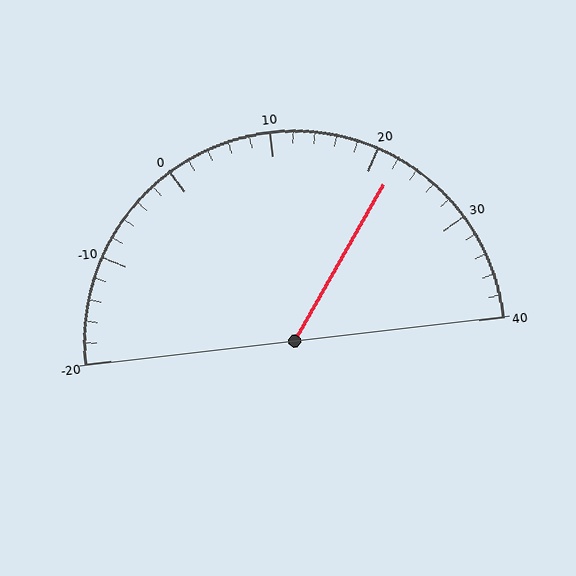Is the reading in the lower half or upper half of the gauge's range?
The reading is in the upper half of the range (-20 to 40).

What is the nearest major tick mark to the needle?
The nearest major tick mark is 20.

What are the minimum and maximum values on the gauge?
The gauge ranges from -20 to 40.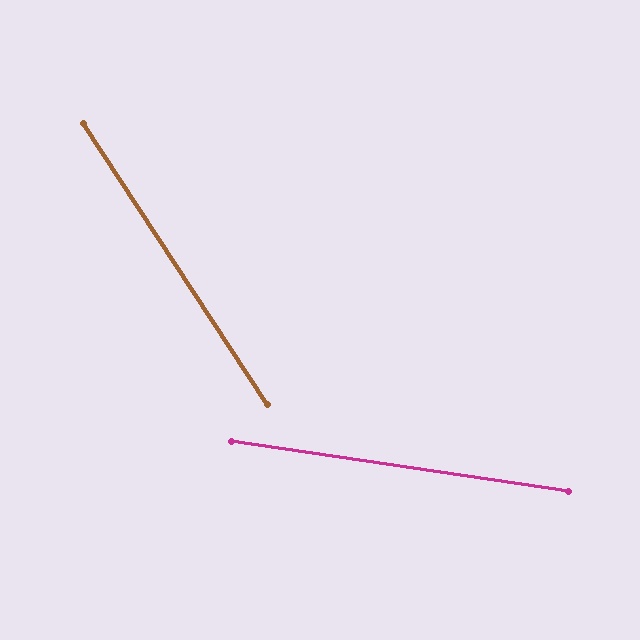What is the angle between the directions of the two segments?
Approximately 48 degrees.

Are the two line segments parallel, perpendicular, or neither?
Neither parallel nor perpendicular — they differ by about 48°.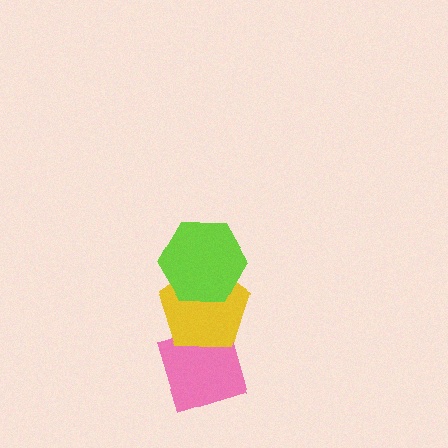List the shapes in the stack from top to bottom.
From top to bottom: the lime hexagon, the yellow pentagon, the pink diamond.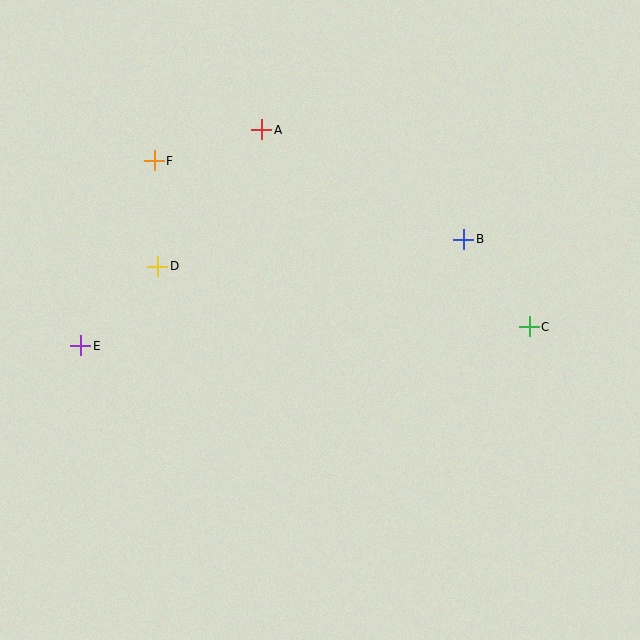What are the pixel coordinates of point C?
Point C is at (529, 327).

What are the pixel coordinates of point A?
Point A is at (262, 130).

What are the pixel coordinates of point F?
Point F is at (154, 161).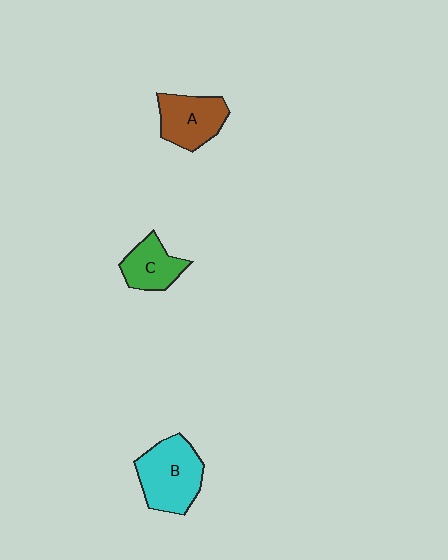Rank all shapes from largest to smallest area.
From largest to smallest: B (cyan), A (brown), C (green).